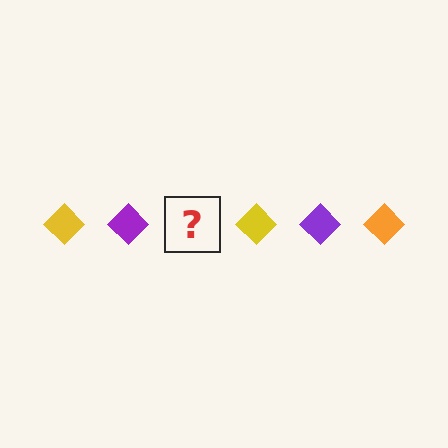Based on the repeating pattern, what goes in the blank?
The blank should be an orange diamond.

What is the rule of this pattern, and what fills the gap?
The rule is that the pattern cycles through yellow, purple, orange diamonds. The gap should be filled with an orange diamond.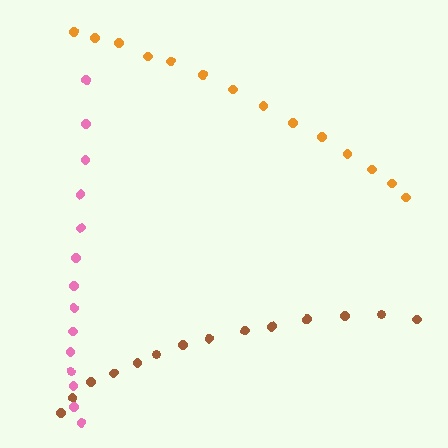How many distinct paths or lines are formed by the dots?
There are 3 distinct paths.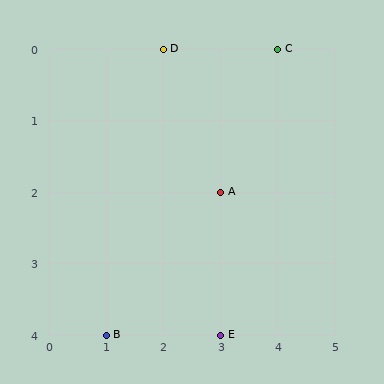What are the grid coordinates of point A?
Point A is at grid coordinates (3, 2).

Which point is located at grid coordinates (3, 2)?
Point A is at (3, 2).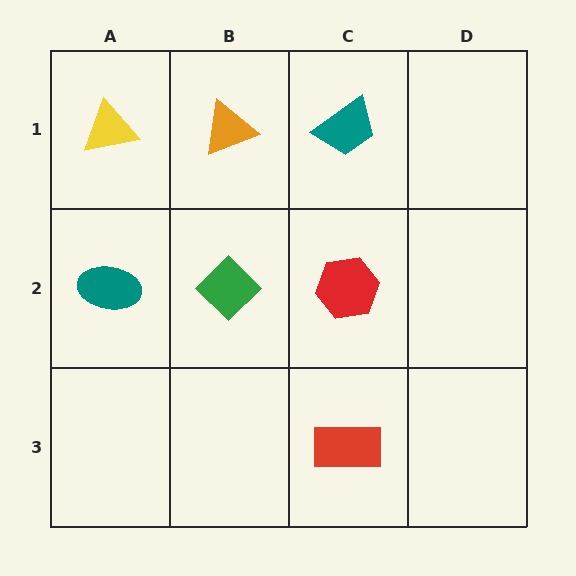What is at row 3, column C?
A red rectangle.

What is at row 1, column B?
An orange triangle.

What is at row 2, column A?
A teal ellipse.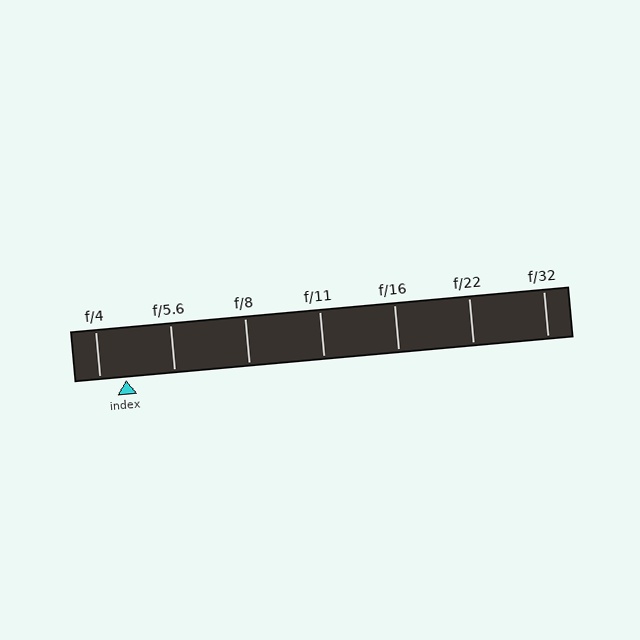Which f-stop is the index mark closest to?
The index mark is closest to f/4.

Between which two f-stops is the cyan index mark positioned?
The index mark is between f/4 and f/5.6.